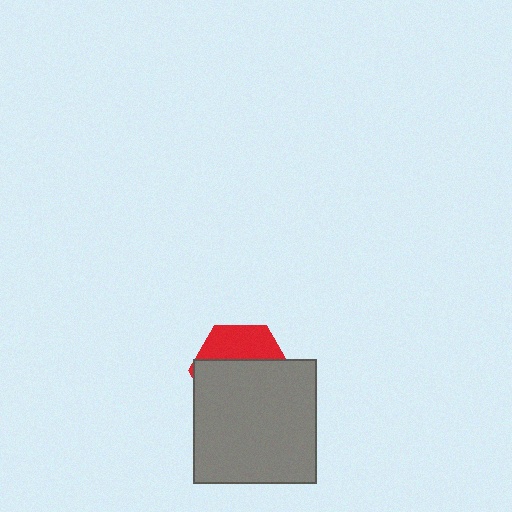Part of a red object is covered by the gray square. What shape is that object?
It is a hexagon.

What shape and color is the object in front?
The object in front is a gray square.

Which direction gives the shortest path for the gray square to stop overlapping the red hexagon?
Moving down gives the shortest separation.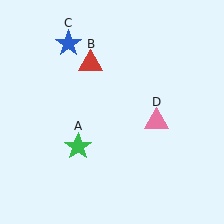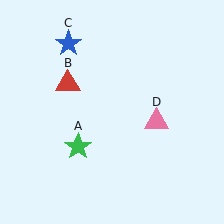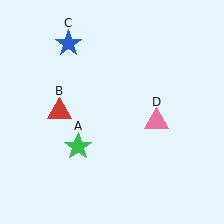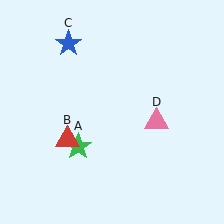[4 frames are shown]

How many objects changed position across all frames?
1 object changed position: red triangle (object B).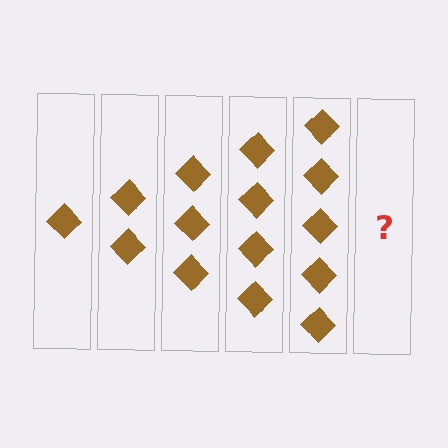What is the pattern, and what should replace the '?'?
The pattern is that each step adds one more diamond. The '?' should be 6 diamonds.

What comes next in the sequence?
The next element should be 6 diamonds.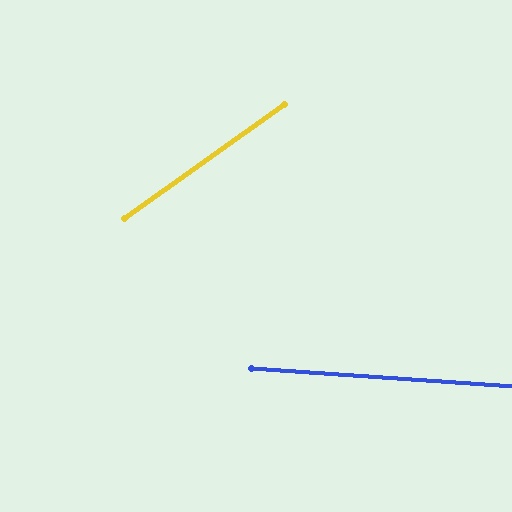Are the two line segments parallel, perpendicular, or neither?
Neither parallel nor perpendicular — they differ by about 39°.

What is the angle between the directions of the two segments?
Approximately 39 degrees.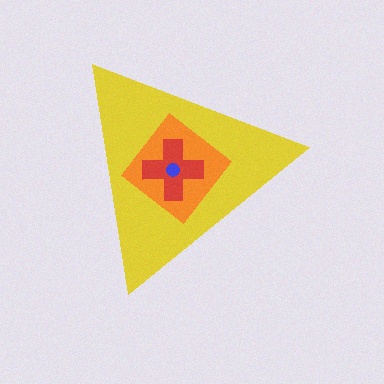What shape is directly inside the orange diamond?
The red cross.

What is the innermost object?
The blue circle.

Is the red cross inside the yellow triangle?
Yes.